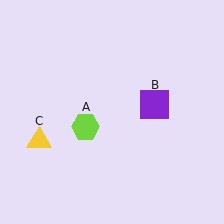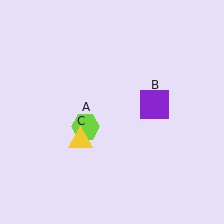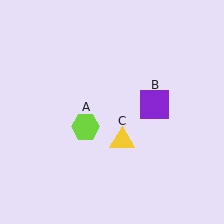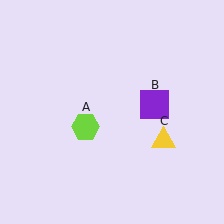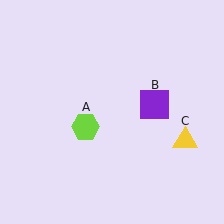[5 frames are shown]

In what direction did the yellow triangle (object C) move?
The yellow triangle (object C) moved right.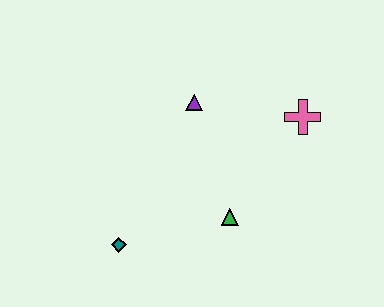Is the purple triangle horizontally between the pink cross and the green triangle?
No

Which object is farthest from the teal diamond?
The pink cross is farthest from the teal diamond.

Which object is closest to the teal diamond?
The green triangle is closest to the teal diamond.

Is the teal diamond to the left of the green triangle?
Yes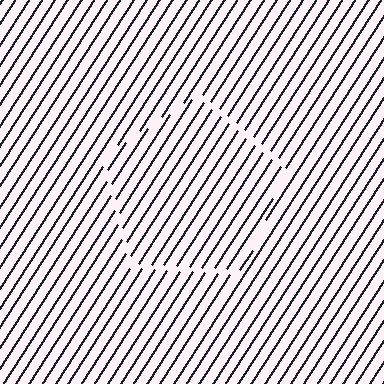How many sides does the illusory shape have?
5 sides — the line-ends trace a pentagon.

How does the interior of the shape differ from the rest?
The interior of the shape contains the same grating, shifted by half a period — the contour is defined by the phase discontinuity where line-ends from the inner and outer gratings abut.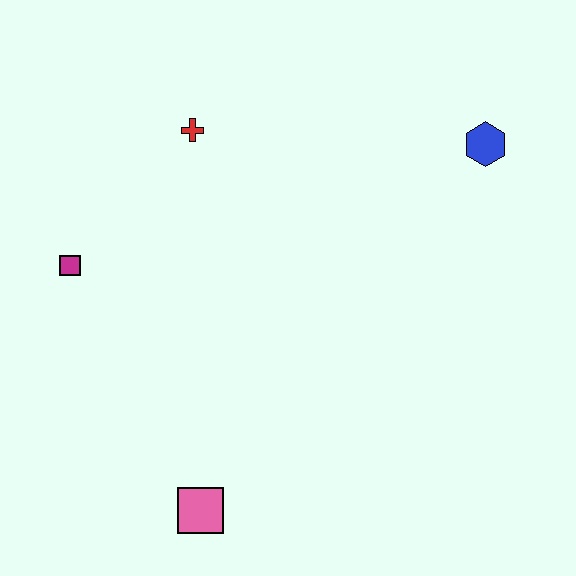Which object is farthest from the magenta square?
The blue hexagon is farthest from the magenta square.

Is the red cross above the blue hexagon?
Yes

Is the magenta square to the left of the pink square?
Yes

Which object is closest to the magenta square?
The red cross is closest to the magenta square.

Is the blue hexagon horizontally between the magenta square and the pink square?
No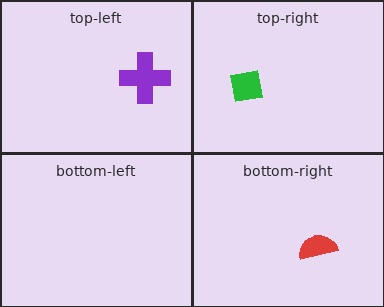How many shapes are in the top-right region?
1.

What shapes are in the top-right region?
The green square.